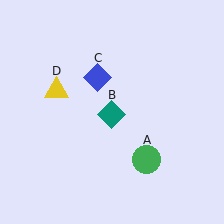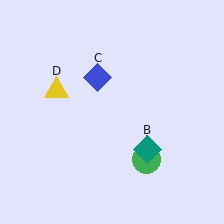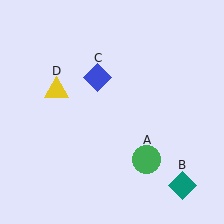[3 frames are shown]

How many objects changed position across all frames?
1 object changed position: teal diamond (object B).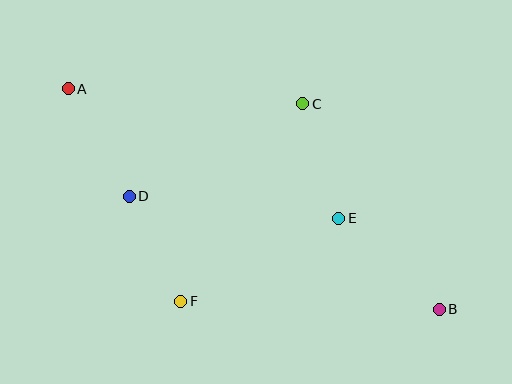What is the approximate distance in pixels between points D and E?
The distance between D and E is approximately 211 pixels.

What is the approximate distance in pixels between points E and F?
The distance between E and F is approximately 179 pixels.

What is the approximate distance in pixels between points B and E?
The distance between B and E is approximately 136 pixels.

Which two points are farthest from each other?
Points A and B are farthest from each other.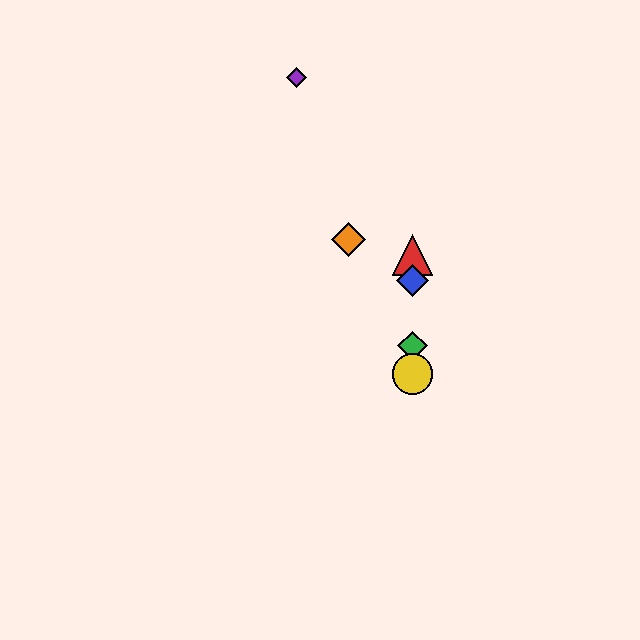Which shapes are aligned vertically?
The red triangle, the blue diamond, the green diamond, the yellow circle are aligned vertically.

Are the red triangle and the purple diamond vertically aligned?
No, the red triangle is at x≈412 and the purple diamond is at x≈296.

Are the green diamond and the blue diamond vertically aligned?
Yes, both are at x≈412.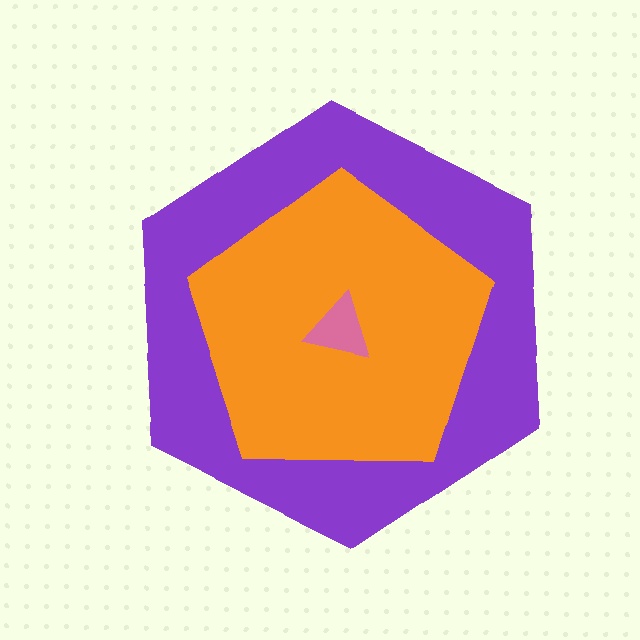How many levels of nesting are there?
3.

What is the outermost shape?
The purple hexagon.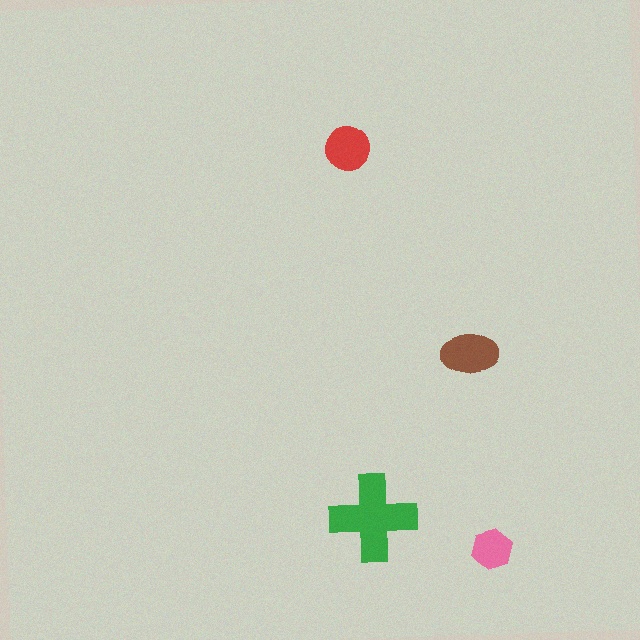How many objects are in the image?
There are 4 objects in the image.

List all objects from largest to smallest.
The green cross, the brown ellipse, the red circle, the pink hexagon.